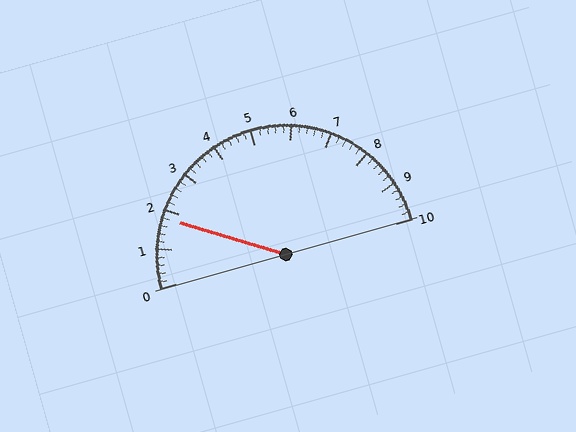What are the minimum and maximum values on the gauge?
The gauge ranges from 0 to 10.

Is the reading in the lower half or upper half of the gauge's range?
The reading is in the lower half of the range (0 to 10).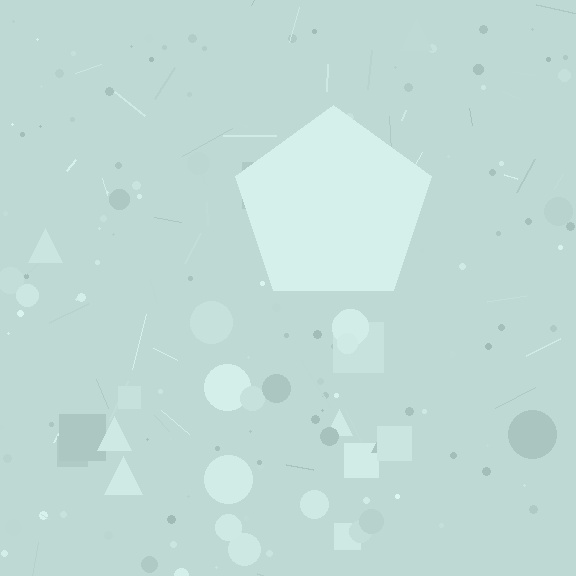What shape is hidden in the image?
A pentagon is hidden in the image.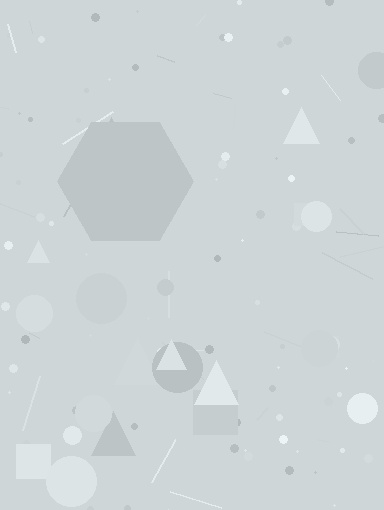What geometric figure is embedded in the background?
A hexagon is embedded in the background.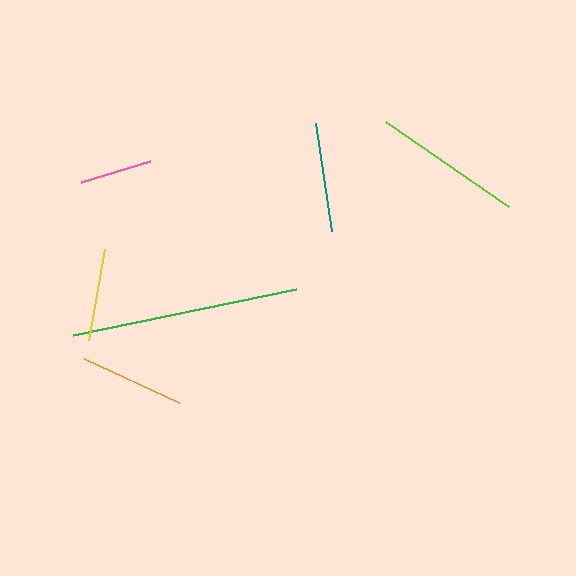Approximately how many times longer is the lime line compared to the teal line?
The lime line is approximately 1.4 times the length of the teal line.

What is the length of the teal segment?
The teal segment is approximately 109 pixels long.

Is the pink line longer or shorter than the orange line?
The orange line is longer than the pink line.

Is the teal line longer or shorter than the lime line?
The lime line is longer than the teal line.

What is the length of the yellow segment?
The yellow segment is approximately 92 pixels long.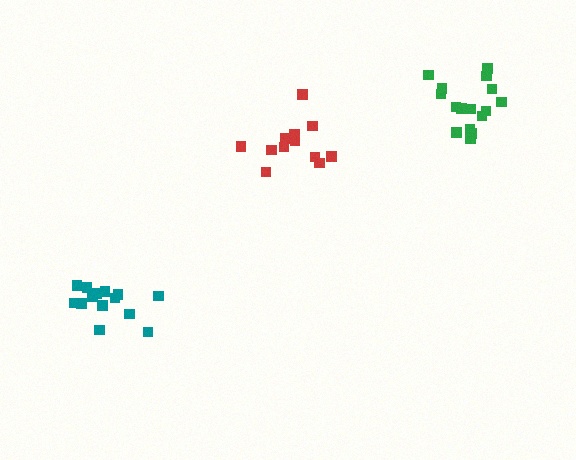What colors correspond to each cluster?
The clusters are colored: red, green, teal.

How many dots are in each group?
Group 1: 12 dots, Group 2: 16 dots, Group 3: 14 dots (42 total).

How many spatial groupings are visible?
There are 3 spatial groupings.